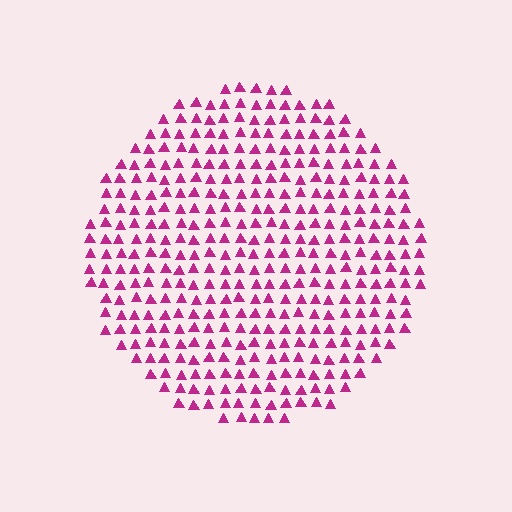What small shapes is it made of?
It is made of small triangles.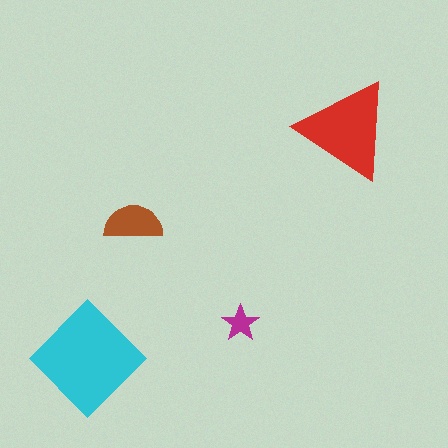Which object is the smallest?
The magenta star.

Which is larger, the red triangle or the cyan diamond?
The cyan diamond.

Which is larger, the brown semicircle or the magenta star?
The brown semicircle.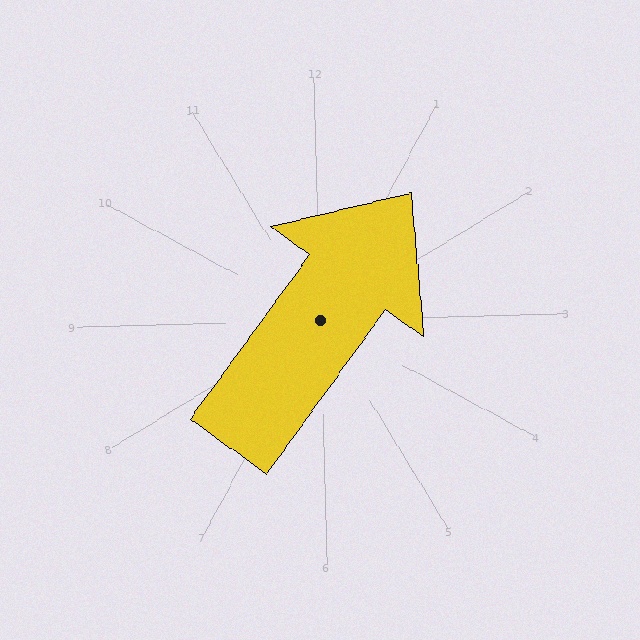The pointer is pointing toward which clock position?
Roughly 1 o'clock.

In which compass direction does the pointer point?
Northeast.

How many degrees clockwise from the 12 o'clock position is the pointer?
Approximately 37 degrees.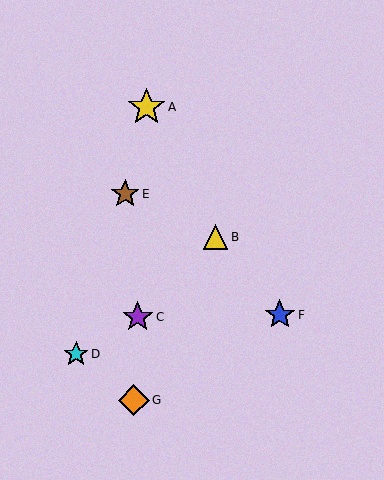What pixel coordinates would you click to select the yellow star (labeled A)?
Click at (146, 107) to select the yellow star A.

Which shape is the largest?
The yellow star (labeled A) is the largest.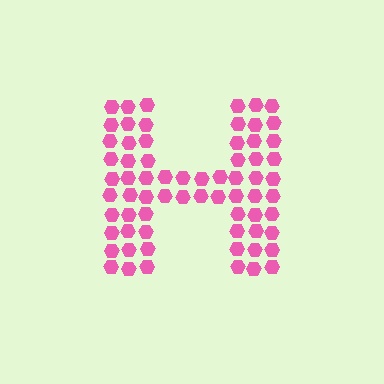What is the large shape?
The large shape is the letter H.